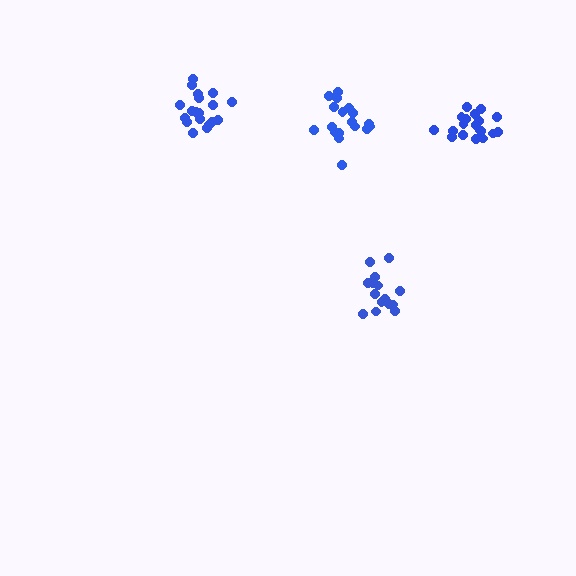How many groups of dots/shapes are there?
There are 4 groups.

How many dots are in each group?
Group 1: 15 dots, Group 2: 19 dots, Group 3: 18 dots, Group 4: 19 dots (71 total).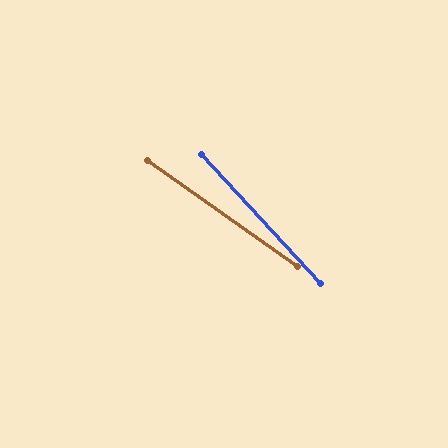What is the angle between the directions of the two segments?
Approximately 12 degrees.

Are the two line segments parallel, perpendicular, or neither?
Neither parallel nor perpendicular — they differ by about 12°.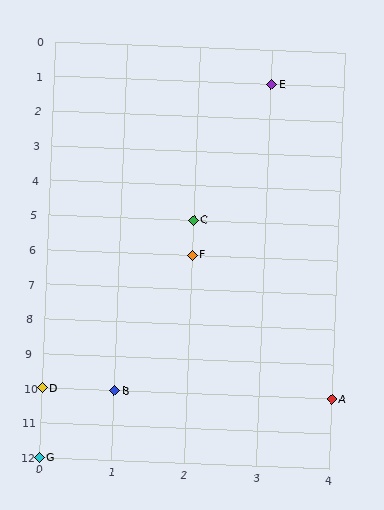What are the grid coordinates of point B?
Point B is at grid coordinates (1, 10).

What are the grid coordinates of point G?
Point G is at grid coordinates (0, 12).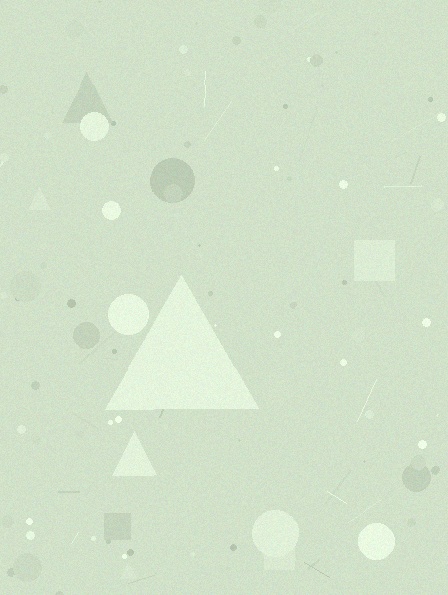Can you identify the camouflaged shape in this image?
The camouflaged shape is a triangle.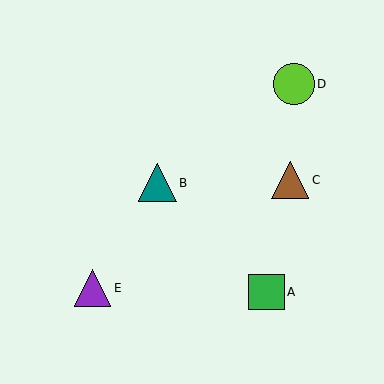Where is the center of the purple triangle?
The center of the purple triangle is at (93, 288).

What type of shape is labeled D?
Shape D is a lime circle.